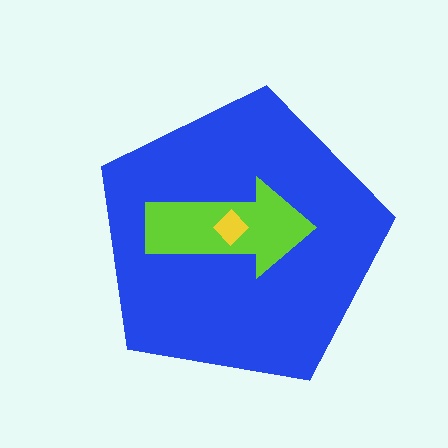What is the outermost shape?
The blue pentagon.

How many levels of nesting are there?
3.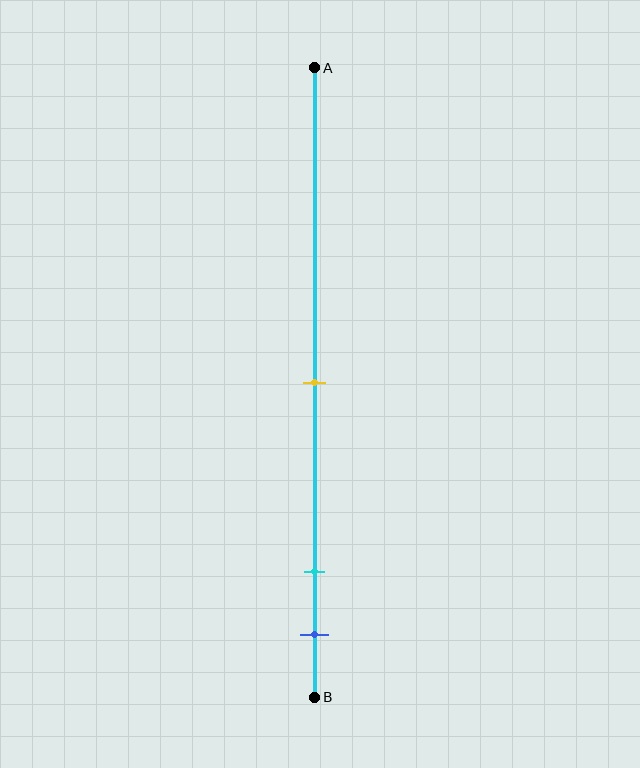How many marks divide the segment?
There are 3 marks dividing the segment.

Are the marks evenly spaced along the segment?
No, the marks are not evenly spaced.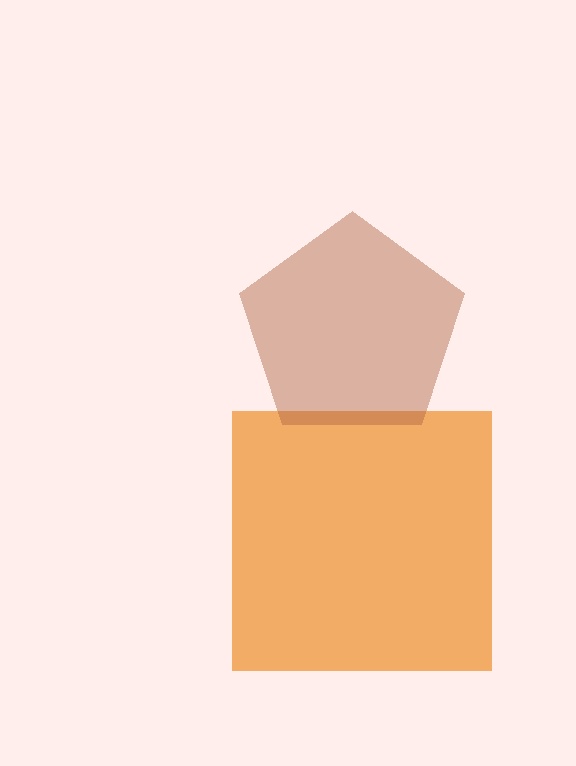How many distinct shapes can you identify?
There are 2 distinct shapes: an orange square, a brown pentagon.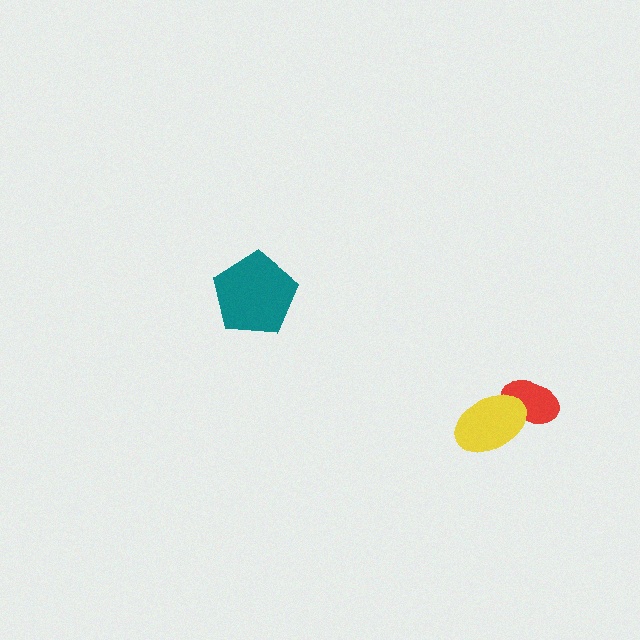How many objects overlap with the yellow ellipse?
1 object overlaps with the yellow ellipse.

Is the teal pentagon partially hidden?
No, no other shape covers it.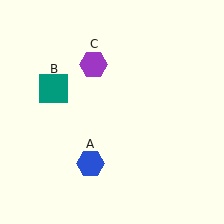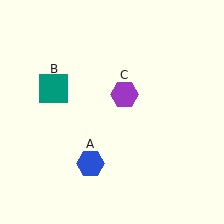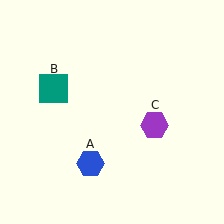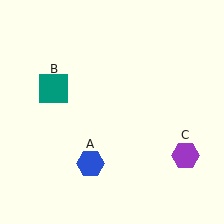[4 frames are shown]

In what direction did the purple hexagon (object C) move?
The purple hexagon (object C) moved down and to the right.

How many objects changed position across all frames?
1 object changed position: purple hexagon (object C).